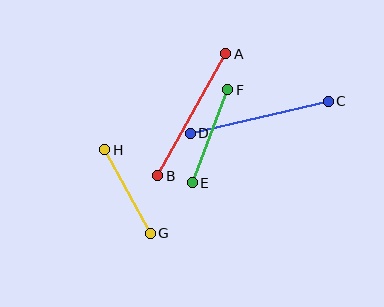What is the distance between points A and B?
The distance is approximately 140 pixels.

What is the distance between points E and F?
The distance is approximately 100 pixels.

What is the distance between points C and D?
The distance is approximately 142 pixels.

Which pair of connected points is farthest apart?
Points C and D are farthest apart.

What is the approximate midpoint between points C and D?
The midpoint is at approximately (259, 117) pixels.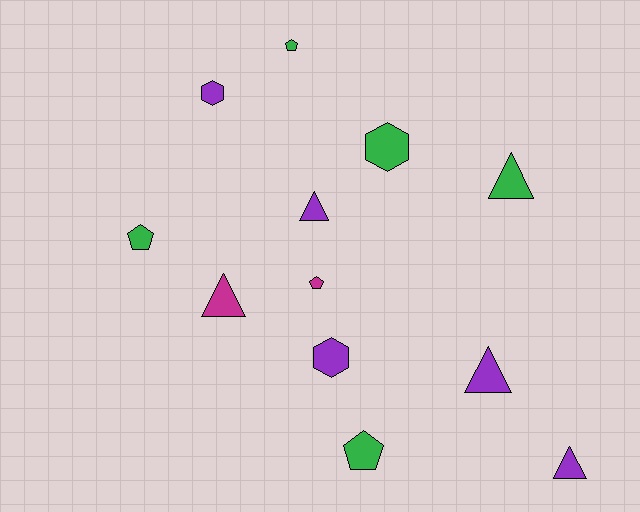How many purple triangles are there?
There are 3 purple triangles.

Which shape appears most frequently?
Triangle, with 5 objects.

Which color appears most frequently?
Green, with 5 objects.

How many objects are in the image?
There are 12 objects.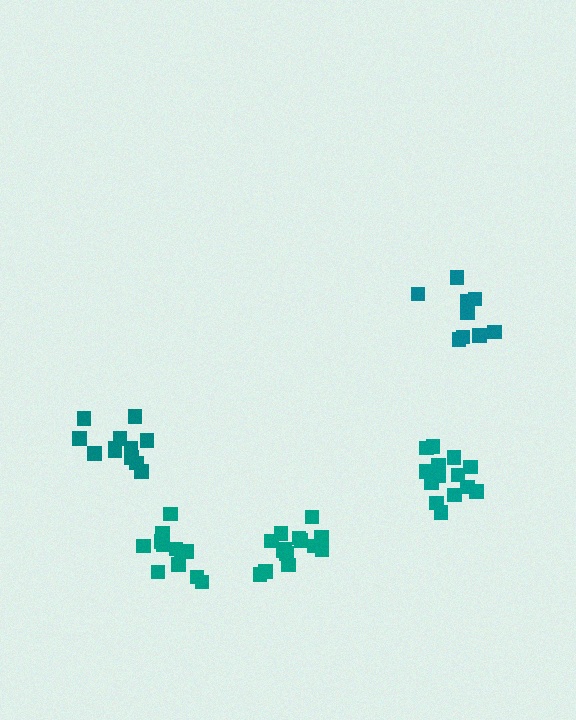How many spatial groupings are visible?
There are 5 spatial groupings.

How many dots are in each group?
Group 1: 12 dots, Group 2: 14 dots, Group 3: 12 dots, Group 4: 14 dots, Group 5: 9 dots (61 total).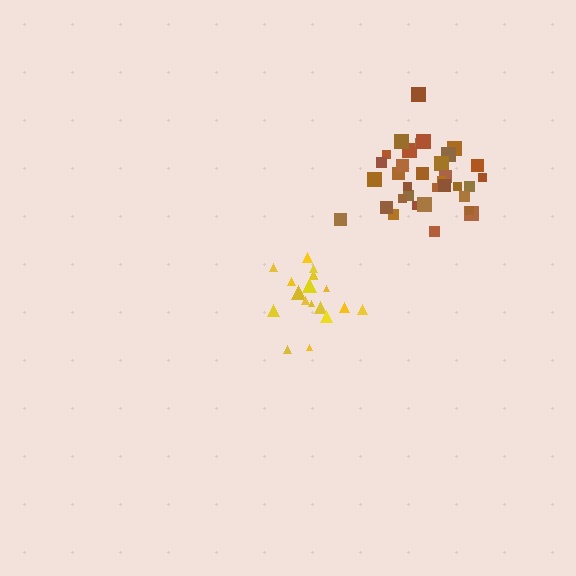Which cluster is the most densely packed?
Brown.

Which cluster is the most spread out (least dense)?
Yellow.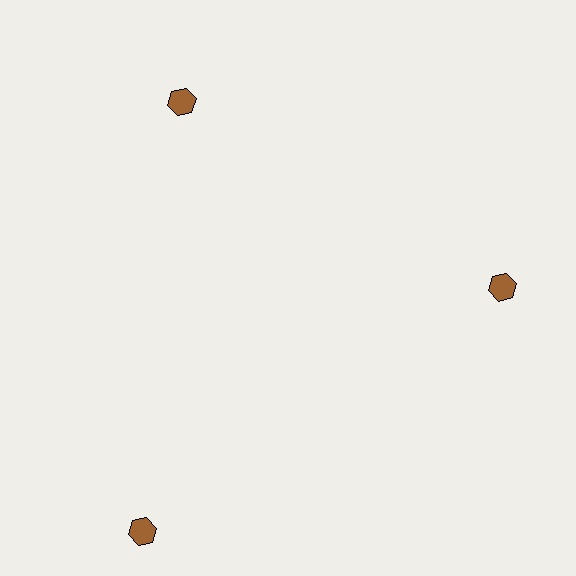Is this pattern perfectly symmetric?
No. The 3 brown hexagons are arranged in a ring, but one element near the 7 o'clock position is pushed outward from the center, breaking the 3-fold rotational symmetry.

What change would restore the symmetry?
The symmetry would be restored by moving it inward, back onto the ring so that all 3 hexagons sit at equal angles and equal distance from the center.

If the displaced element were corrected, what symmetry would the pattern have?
It would have 3-fold rotational symmetry — the pattern would map onto itself every 120 degrees.